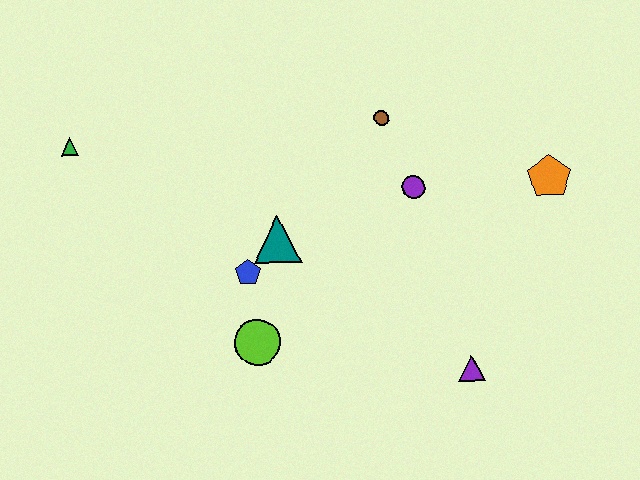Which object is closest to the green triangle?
The blue pentagon is closest to the green triangle.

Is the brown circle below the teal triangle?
No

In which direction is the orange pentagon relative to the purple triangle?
The orange pentagon is above the purple triangle.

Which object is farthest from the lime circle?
The orange pentagon is farthest from the lime circle.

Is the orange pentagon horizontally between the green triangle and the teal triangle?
No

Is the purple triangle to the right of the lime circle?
Yes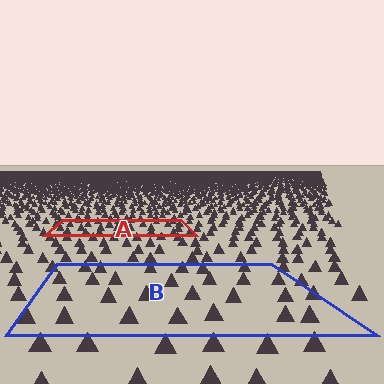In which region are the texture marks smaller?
The texture marks are smaller in region A, because it is farther away.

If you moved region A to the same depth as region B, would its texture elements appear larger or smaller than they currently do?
They would appear larger. At a closer depth, the same texture elements are projected at a bigger on-screen size.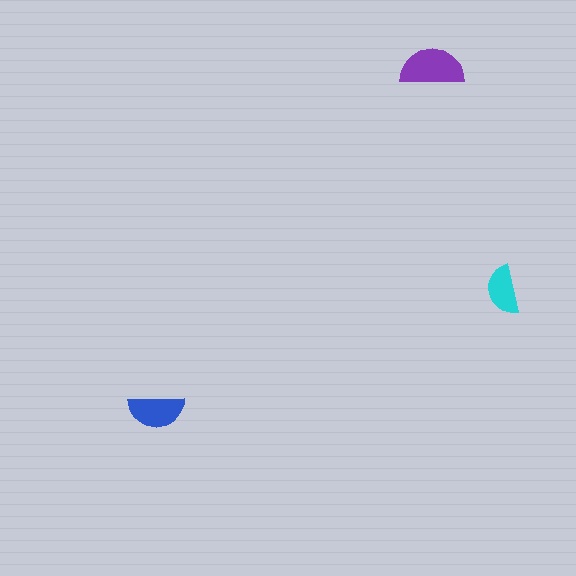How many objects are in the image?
There are 3 objects in the image.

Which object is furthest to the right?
The cyan semicircle is rightmost.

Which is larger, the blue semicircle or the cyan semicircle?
The blue one.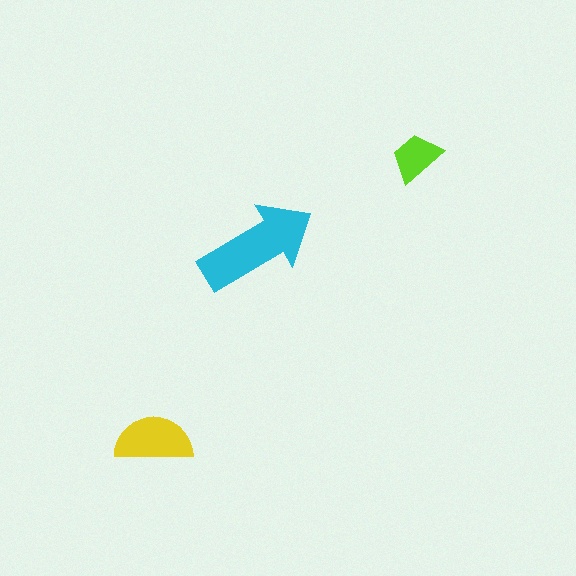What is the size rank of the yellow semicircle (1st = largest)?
2nd.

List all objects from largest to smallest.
The cyan arrow, the yellow semicircle, the lime trapezoid.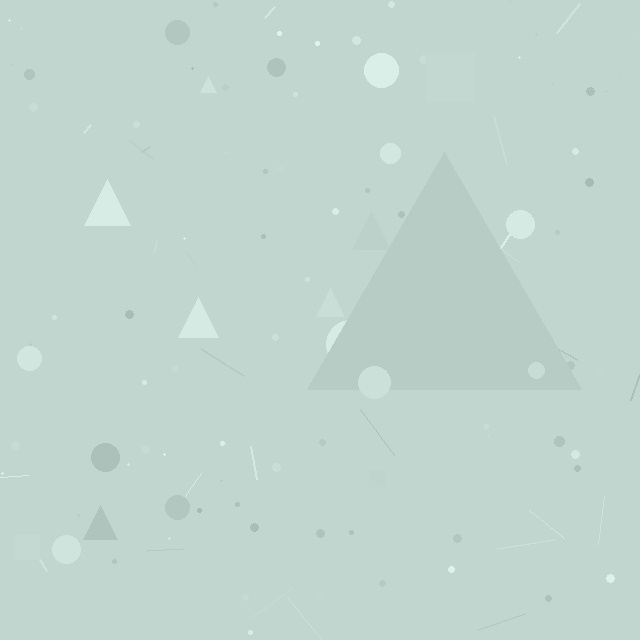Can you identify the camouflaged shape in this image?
The camouflaged shape is a triangle.